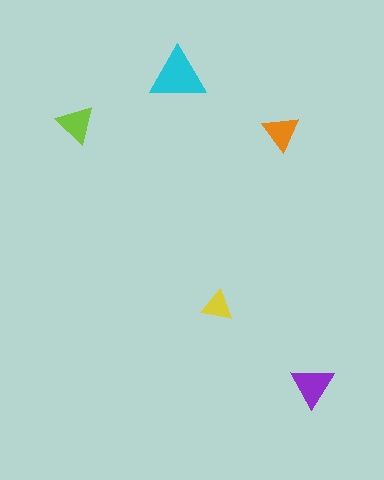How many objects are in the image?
There are 5 objects in the image.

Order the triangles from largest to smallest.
the cyan one, the purple one, the lime one, the orange one, the yellow one.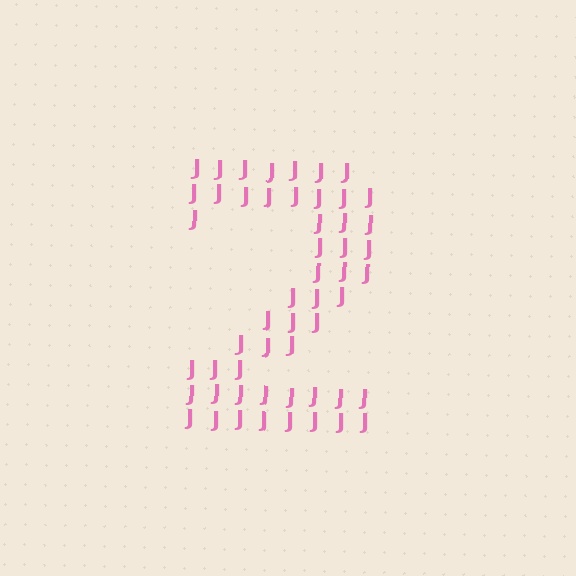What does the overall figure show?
The overall figure shows the digit 2.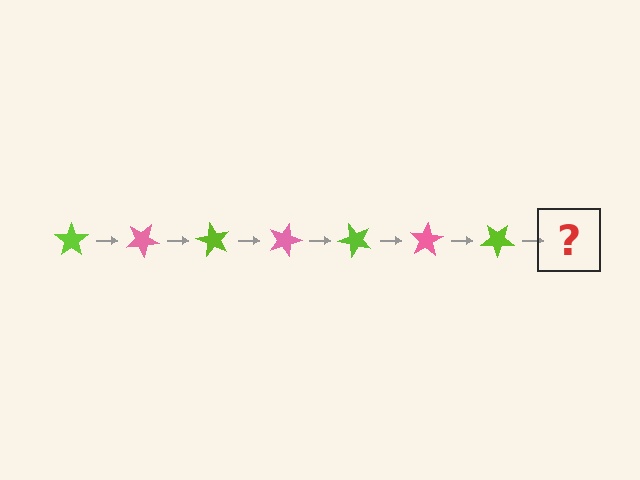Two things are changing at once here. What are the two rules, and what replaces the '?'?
The two rules are that it rotates 30 degrees each step and the color cycles through lime and pink. The '?' should be a pink star, rotated 210 degrees from the start.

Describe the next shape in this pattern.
It should be a pink star, rotated 210 degrees from the start.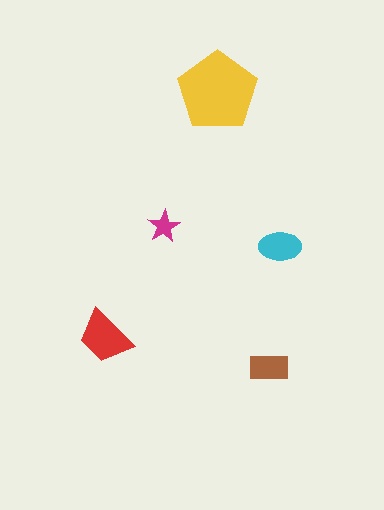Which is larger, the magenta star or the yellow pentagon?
The yellow pentagon.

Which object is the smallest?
The magenta star.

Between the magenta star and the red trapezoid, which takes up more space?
The red trapezoid.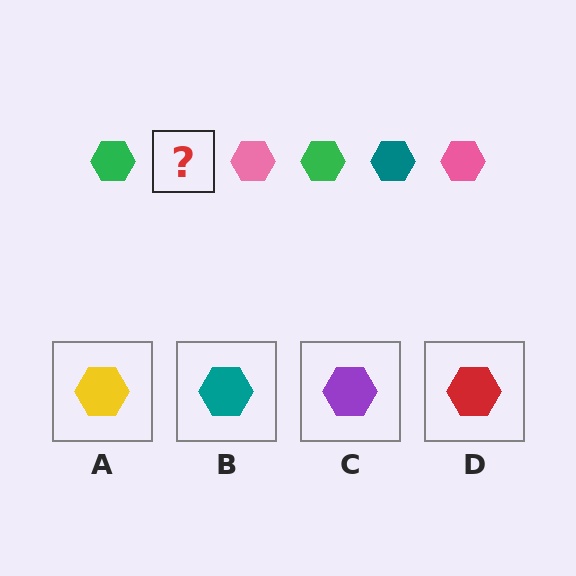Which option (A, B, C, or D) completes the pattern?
B.